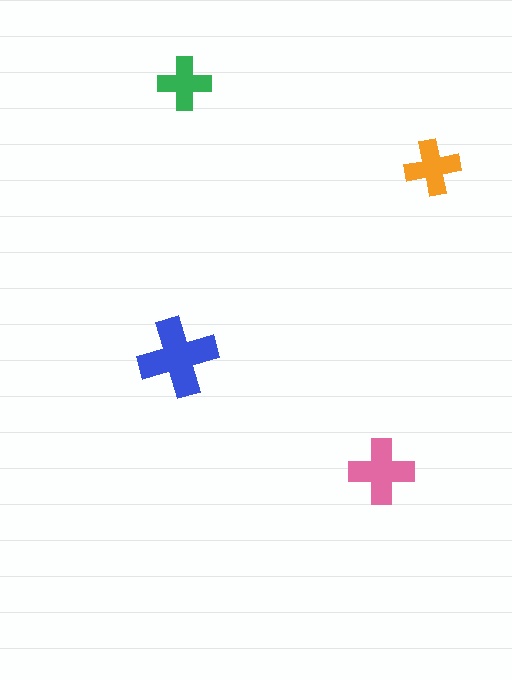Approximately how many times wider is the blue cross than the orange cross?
About 1.5 times wider.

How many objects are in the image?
There are 4 objects in the image.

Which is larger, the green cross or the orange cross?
The orange one.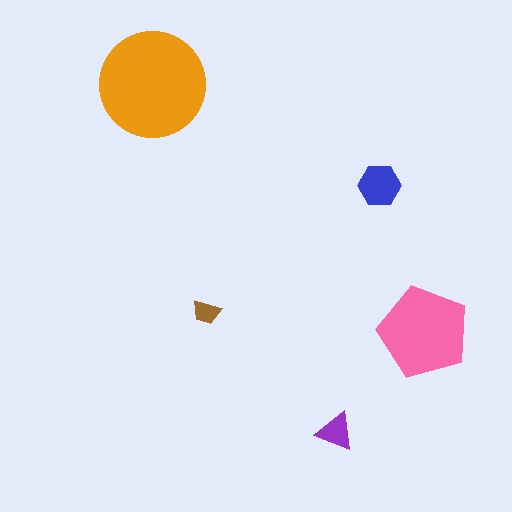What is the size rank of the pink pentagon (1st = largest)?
2nd.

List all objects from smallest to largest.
The brown trapezoid, the purple triangle, the blue hexagon, the pink pentagon, the orange circle.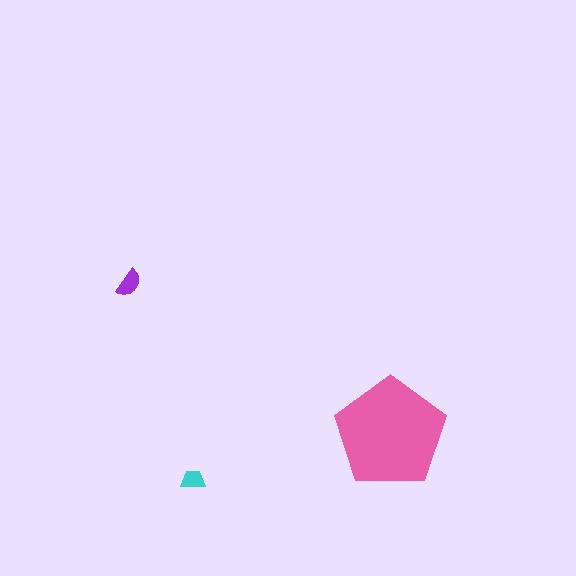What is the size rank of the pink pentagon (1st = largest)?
1st.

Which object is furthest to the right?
The pink pentagon is rightmost.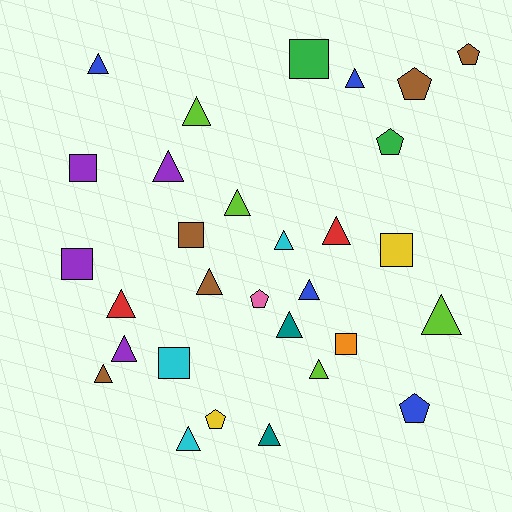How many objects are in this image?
There are 30 objects.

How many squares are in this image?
There are 7 squares.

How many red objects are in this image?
There are 2 red objects.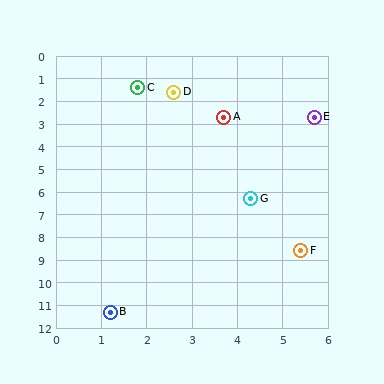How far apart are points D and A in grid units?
Points D and A are about 1.6 grid units apart.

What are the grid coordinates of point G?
Point G is at approximately (4.3, 6.3).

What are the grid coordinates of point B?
Point B is at approximately (1.2, 11.3).